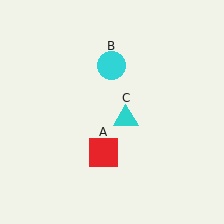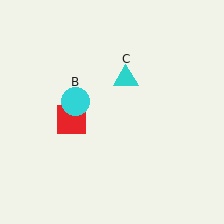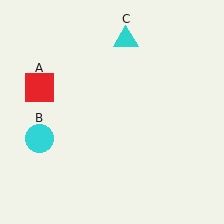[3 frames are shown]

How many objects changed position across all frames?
3 objects changed position: red square (object A), cyan circle (object B), cyan triangle (object C).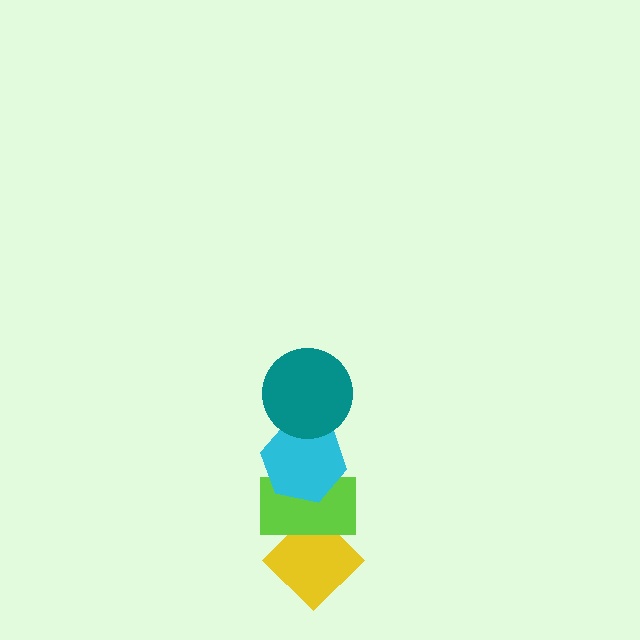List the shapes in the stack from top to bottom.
From top to bottom: the teal circle, the cyan hexagon, the lime rectangle, the yellow diamond.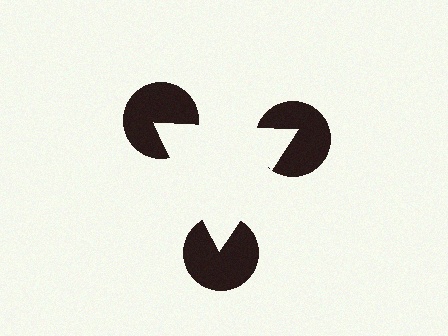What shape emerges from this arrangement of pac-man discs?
An illusory triangle — its edges are inferred from the aligned wedge cuts in the pac-man discs, not physically drawn.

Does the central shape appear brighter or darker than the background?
It typically appears slightly brighter than the background, even though no actual brightness change is drawn.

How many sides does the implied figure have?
3 sides.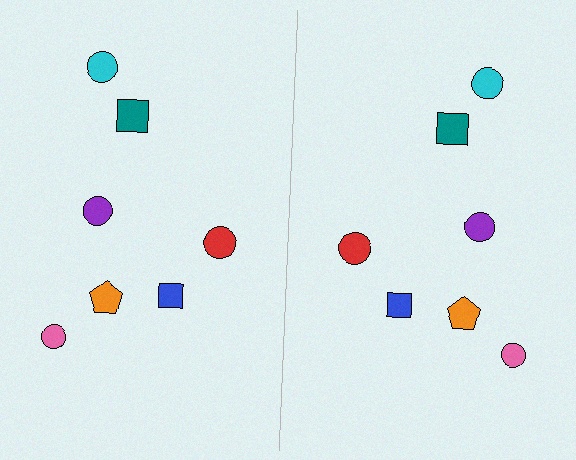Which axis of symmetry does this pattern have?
The pattern has a vertical axis of symmetry running through the center of the image.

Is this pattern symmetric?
Yes, this pattern has bilateral (reflection) symmetry.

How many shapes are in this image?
There are 14 shapes in this image.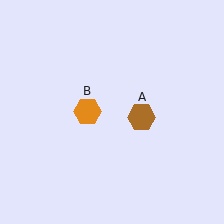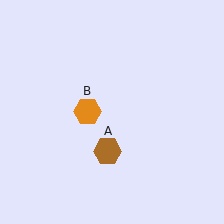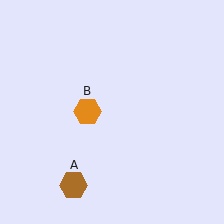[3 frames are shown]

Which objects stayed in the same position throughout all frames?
Orange hexagon (object B) remained stationary.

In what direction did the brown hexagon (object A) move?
The brown hexagon (object A) moved down and to the left.